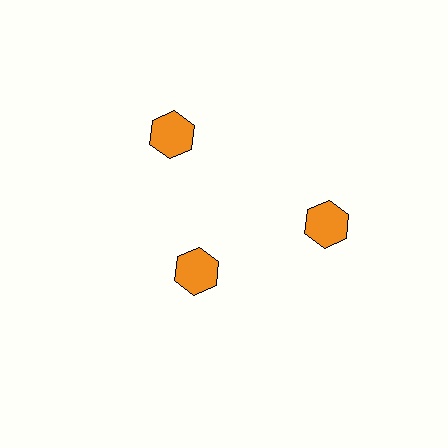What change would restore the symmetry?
The symmetry would be restored by moving it outward, back onto the ring so that all 3 hexagons sit at equal angles and equal distance from the center.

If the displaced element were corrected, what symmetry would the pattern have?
It would have 3-fold rotational symmetry — the pattern would map onto itself every 120 degrees.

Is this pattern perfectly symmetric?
No. The 3 orange hexagons are arranged in a ring, but one element near the 7 o'clock position is pulled inward toward the center, breaking the 3-fold rotational symmetry.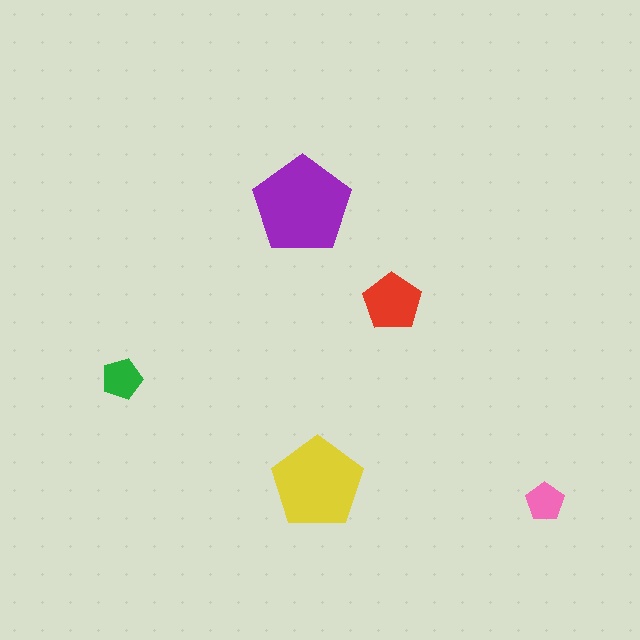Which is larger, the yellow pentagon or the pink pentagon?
The yellow one.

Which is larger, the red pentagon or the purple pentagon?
The purple one.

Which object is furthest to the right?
The pink pentagon is rightmost.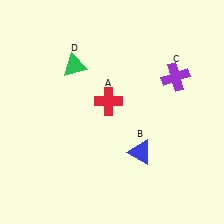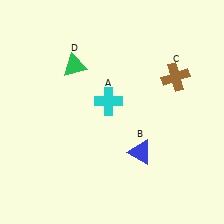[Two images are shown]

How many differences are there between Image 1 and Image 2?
There are 2 differences between the two images.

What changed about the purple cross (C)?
In Image 1, C is purple. In Image 2, it changed to brown.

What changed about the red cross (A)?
In Image 1, A is red. In Image 2, it changed to cyan.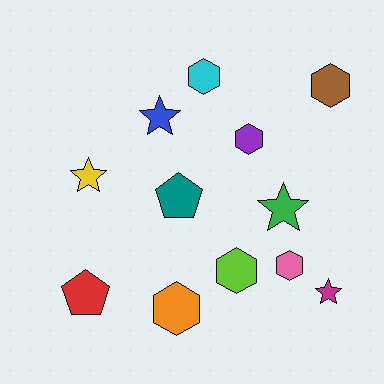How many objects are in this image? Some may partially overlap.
There are 12 objects.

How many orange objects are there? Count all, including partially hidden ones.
There is 1 orange object.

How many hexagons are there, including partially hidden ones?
There are 6 hexagons.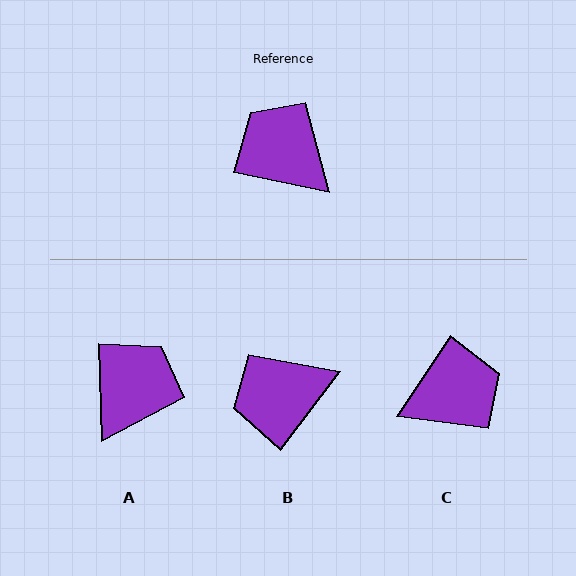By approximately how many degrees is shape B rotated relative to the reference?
Approximately 65 degrees counter-clockwise.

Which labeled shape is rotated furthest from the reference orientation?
C, about 112 degrees away.